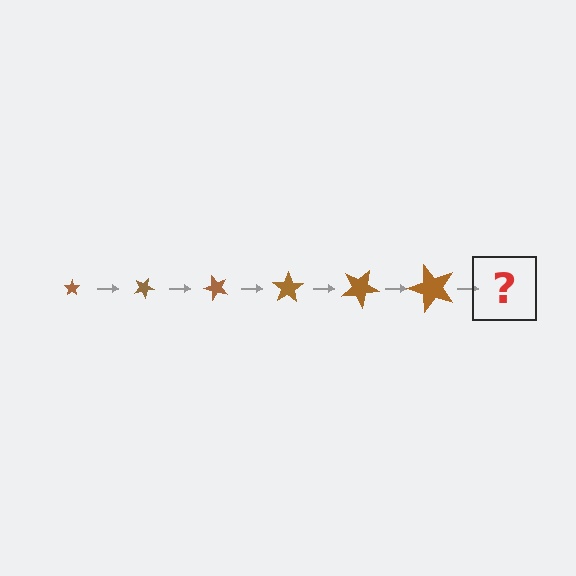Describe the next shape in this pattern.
It should be a star, larger than the previous one and rotated 150 degrees from the start.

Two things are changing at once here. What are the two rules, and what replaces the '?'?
The two rules are that the star grows larger each step and it rotates 25 degrees each step. The '?' should be a star, larger than the previous one and rotated 150 degrees from the start.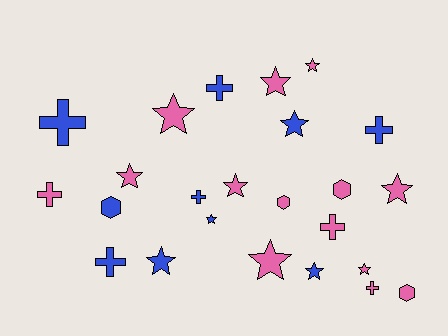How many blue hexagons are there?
There is 1 blue hexagon.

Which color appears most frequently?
Pink, with 14 objects.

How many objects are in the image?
There are 24 objects.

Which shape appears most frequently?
Star, with 12 objects.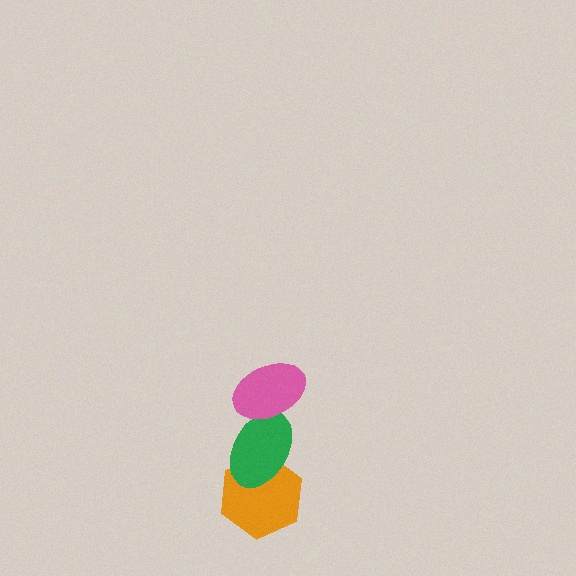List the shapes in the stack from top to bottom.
From top to bottom: the pink ellipse, the green ellipse, the orange hexagon.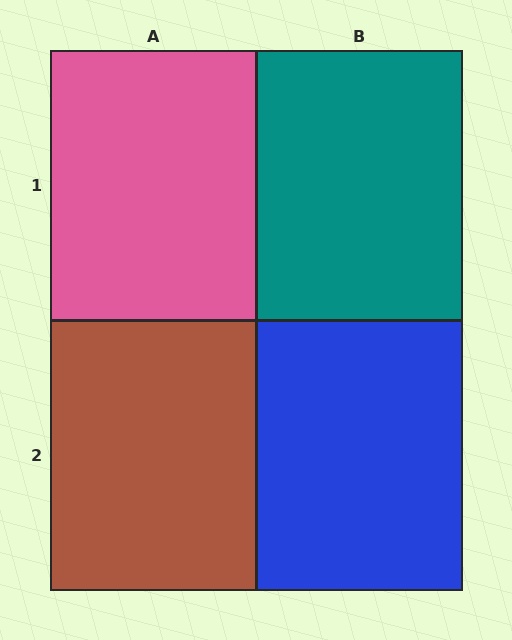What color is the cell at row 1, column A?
Pink.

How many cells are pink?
1 cell is pink.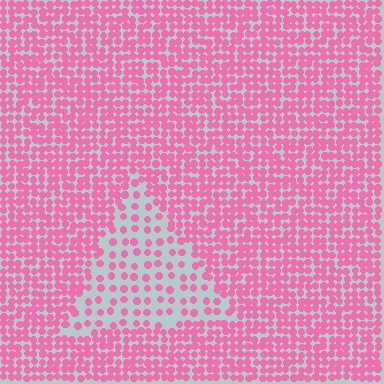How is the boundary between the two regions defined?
The boundary is defined by a change in element density (approximately 2.4x ratio). All elements are the same color, size, and shape.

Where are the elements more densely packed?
The elements are more densely packed outside the triangle boundary.